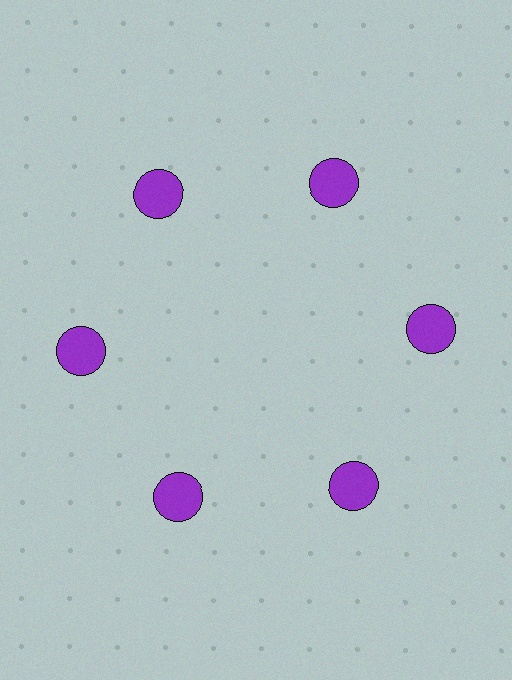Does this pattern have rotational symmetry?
Yes, this pattern has 6-fold rotational symmetry. It looks the same after rotating 60 degrees around the center.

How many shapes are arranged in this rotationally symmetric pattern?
There are 6 shapes, arranged in 6 groups of 1.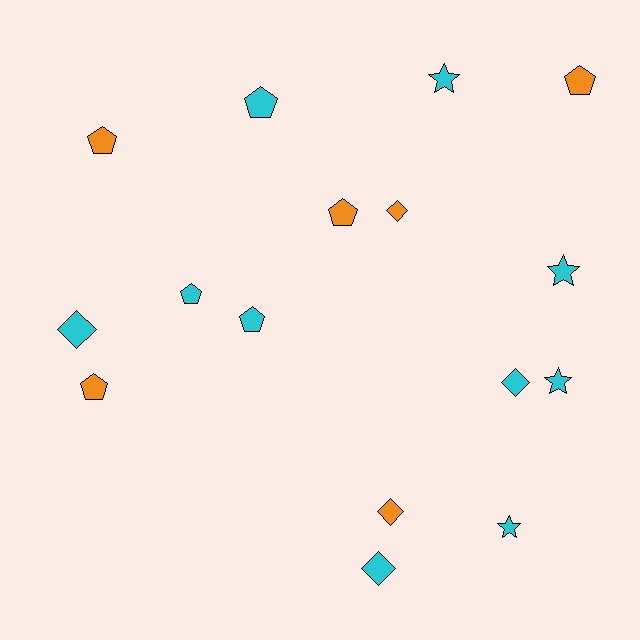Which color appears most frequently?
Cyan, with 10 objects.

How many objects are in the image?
There are 16 objects.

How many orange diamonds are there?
There are 2 orange diamonds.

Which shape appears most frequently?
Pentagon, with 7 objects.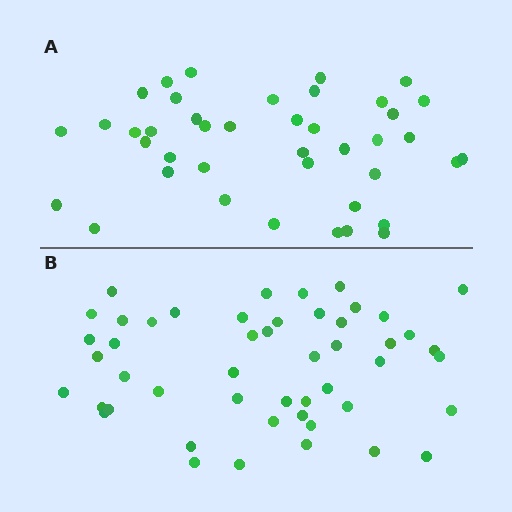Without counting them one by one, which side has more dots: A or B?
Region B (the bottom region) has more dots.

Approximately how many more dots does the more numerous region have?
Region B has roughly 8 or so more dots than region A.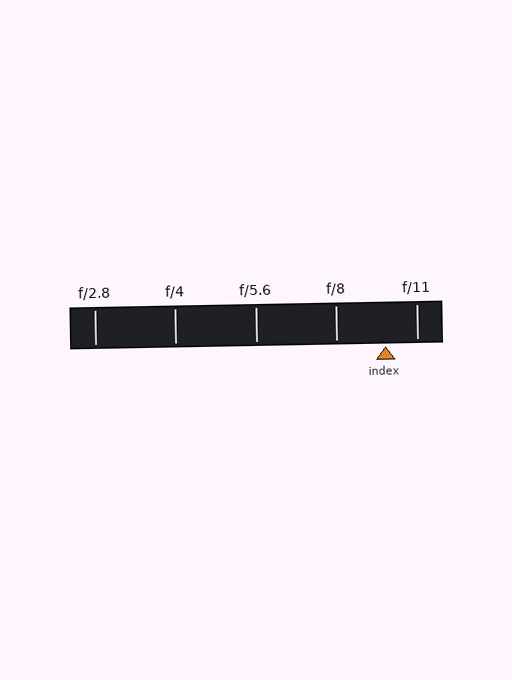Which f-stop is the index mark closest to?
The index mark is closest to f/11.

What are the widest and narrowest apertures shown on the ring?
The widest aperture shown is f/2.8 and the narrowest is f/11.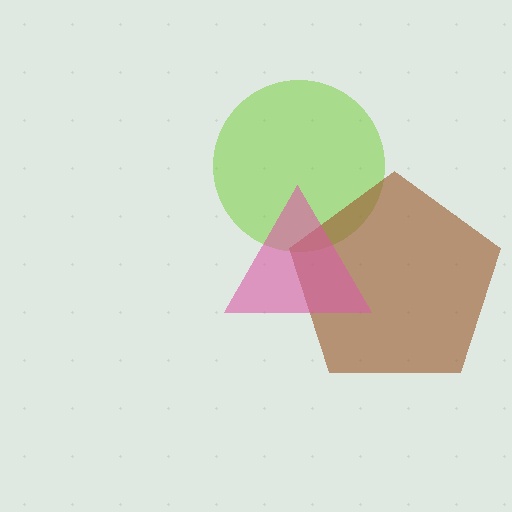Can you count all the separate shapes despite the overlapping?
Yes, there are 3 separate shapes.